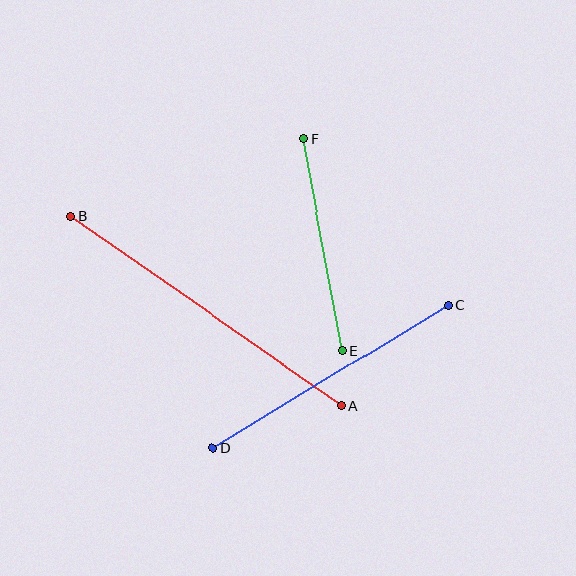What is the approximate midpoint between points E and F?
The midpoint is at approximately (323, 245) pixels.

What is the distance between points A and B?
The distance is approximately 331 pixels.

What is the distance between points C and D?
The distance is approximately 275 pixels.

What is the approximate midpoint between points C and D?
The midpoint is at approximately (330, 376) pixels.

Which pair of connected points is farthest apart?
Points A and B are farthest apart.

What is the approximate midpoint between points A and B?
The midpoint is at approximately (206, 311) pixels.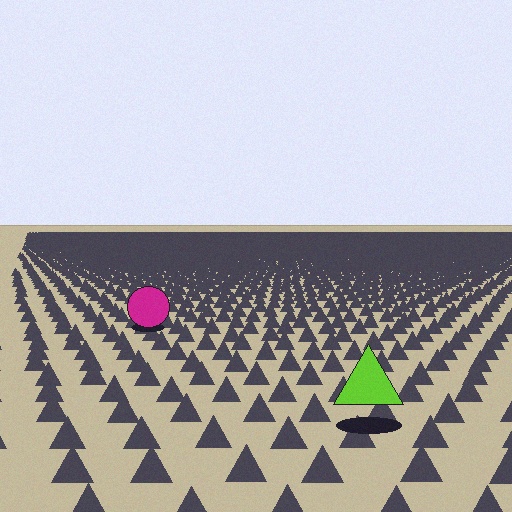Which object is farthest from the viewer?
The magenta circle is farthest from the viewer. It appears smaller and the ground texture around it is denser.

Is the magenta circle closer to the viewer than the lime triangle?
No. The lime triangle is closer — you can tell from the texture gradient: the ground texture is coarser near it.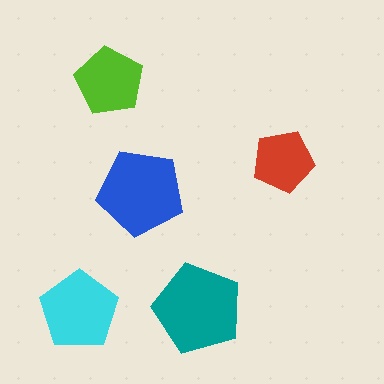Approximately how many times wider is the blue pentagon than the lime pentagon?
About 1.5 times wider.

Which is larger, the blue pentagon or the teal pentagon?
The teal one.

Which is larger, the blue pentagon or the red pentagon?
The blue one.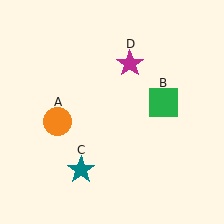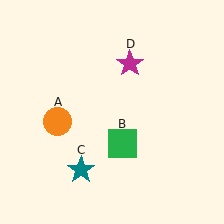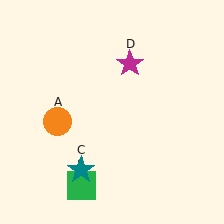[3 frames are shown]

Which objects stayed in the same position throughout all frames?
Orange circle (object A) and teal star (object C) and magenta star (object D) remained stationary.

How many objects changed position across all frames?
1 object changed position: green square (object B).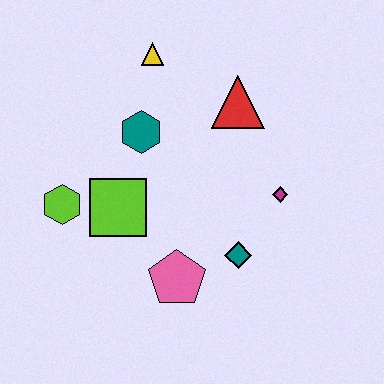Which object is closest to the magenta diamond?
The teal diamond is closest to the magenta diamond.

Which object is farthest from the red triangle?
The lime hexagon is farthest from the red triangle.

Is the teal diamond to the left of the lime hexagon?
No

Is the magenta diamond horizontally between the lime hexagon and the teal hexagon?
No